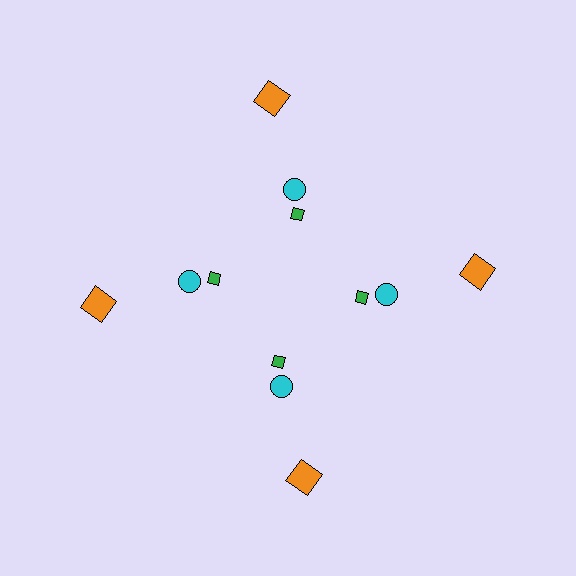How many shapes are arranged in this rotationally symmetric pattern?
There are 12 shapes, arranged in 4 groups of 3.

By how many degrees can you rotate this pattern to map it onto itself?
The pattern maps onto itself every 90 degrees of rotation.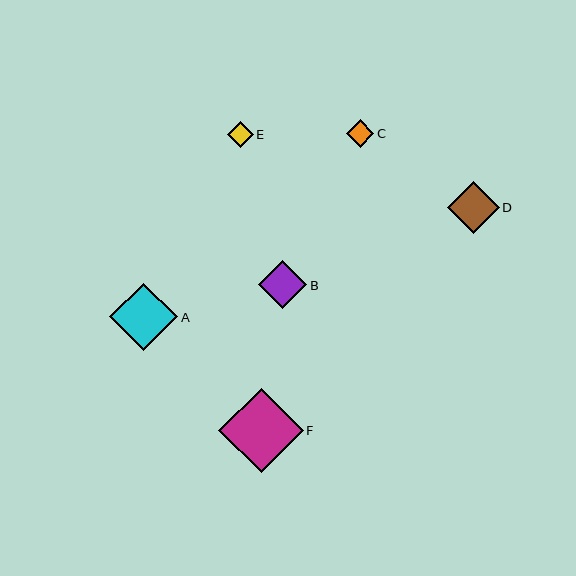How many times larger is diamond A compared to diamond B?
Diamond A is approximately 1.4 times the size of diamond B.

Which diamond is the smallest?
Diamond E is the smallest with a size of approximately 26 pixels.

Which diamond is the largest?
Diamond F is the largest with a size of approximately 85 pixels.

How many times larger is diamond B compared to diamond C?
Diamond B is approximately 1.7 times the size of diamond C.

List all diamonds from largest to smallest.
From largest to smallest: F, A, D, B, C, E.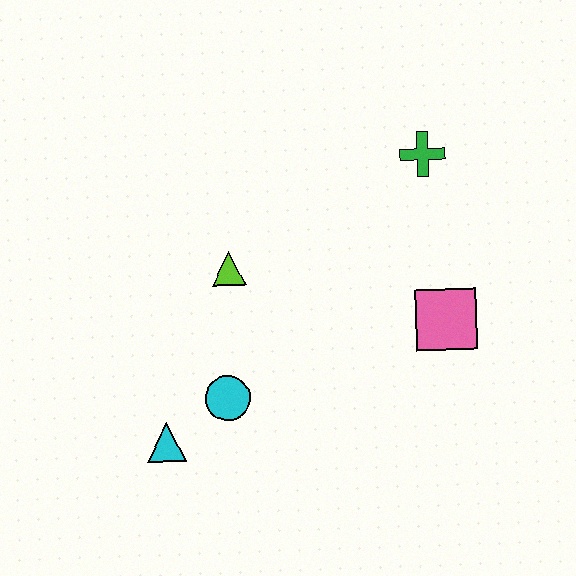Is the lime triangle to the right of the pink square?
No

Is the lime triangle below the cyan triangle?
No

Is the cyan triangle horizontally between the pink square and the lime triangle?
No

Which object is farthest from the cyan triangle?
The green cross is farthest from the cyan triangle.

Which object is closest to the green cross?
The pink square is closest to the green cross.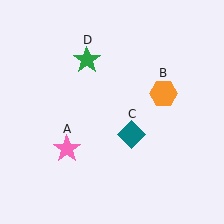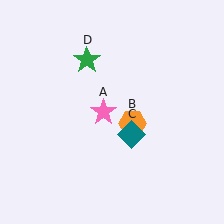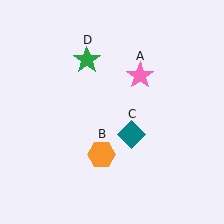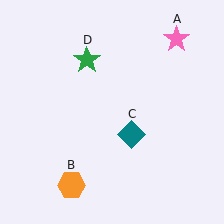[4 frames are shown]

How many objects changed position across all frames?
2 objects changed position: pink star (object A), orange hexagon (object B).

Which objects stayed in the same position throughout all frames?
Teal diamond (object C) and green star (object D) remained stationary.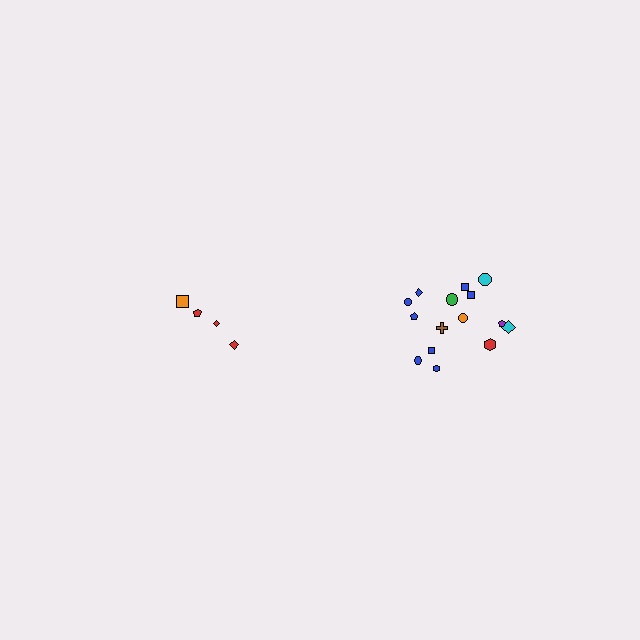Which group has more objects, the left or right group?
The right group.